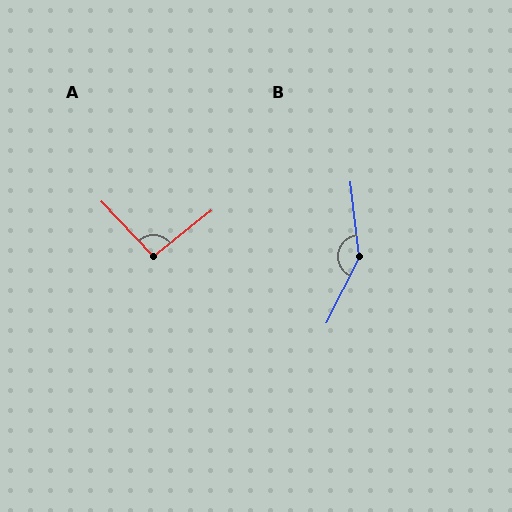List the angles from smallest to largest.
A (95°), B (147°).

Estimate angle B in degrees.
Approximately 147 degrees.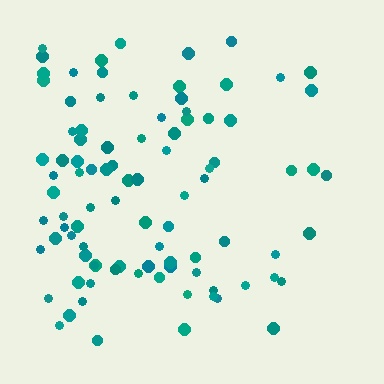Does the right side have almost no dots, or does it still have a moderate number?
Still a moderate number, just noticeably fewer than the left.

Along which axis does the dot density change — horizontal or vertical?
Horizontal.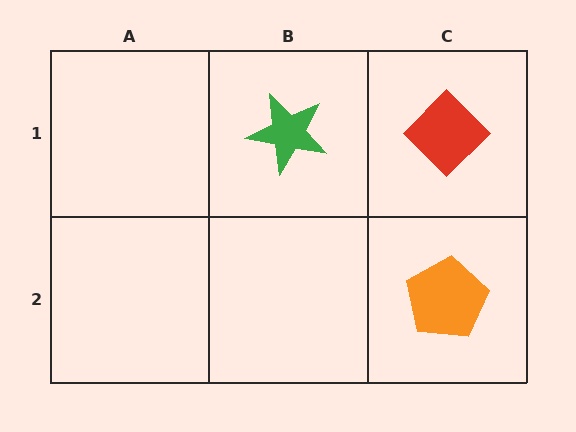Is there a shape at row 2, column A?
No, that cell is empty.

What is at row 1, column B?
A green star.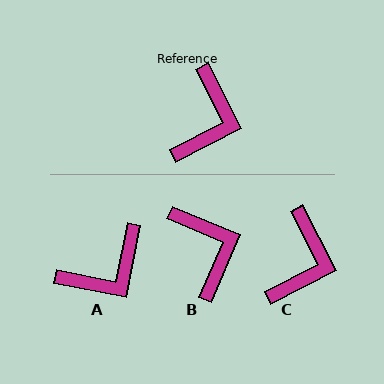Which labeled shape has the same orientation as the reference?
C.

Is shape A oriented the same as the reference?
No, it is off by about 38 degrees.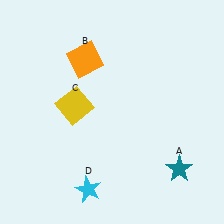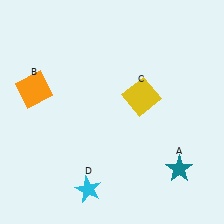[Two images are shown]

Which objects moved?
The objects that moved are: the orange square (B), the yellow square (C).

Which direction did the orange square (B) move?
The orange square (B) moved left.